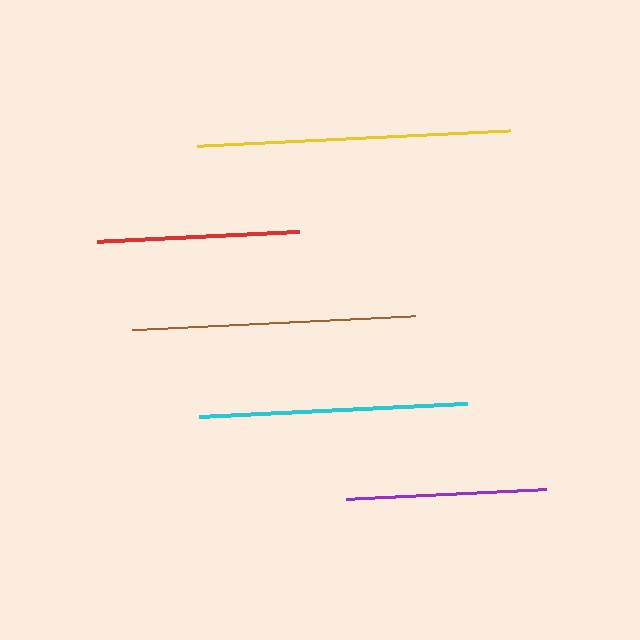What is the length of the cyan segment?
The cyan segment is approximately 269 pixels long.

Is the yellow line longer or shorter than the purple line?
The yellow line is longer than the purple line.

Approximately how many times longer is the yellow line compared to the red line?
The yellow line is approximately 1.5 times the length of the red line.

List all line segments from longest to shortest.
From longest to shortest: yellow, brown, cyan, red, purple.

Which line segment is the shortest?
The purple line is the shortest at approximately 199 pixels.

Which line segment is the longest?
The yellow line is the longest at approximately 312 pixels.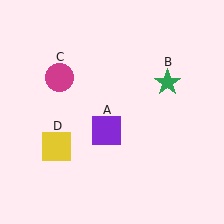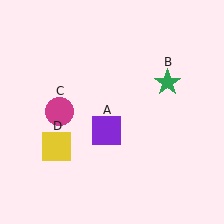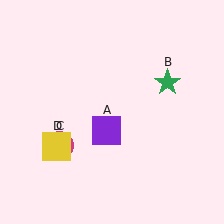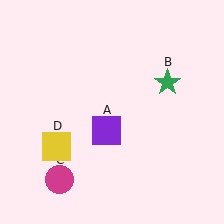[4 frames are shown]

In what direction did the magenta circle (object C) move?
The magenta circle (object C) moved down.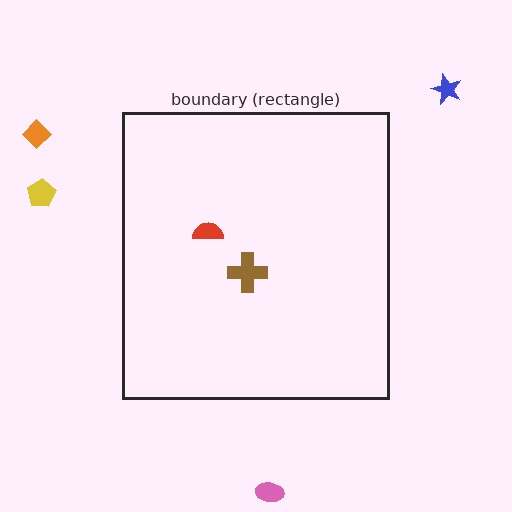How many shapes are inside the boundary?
2 inside, 4 outside.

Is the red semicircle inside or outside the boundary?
Inside.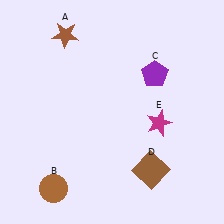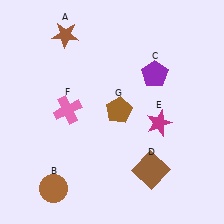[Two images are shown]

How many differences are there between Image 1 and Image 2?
There are 2 differences between the two images.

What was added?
A pink cross (F), a brown pentagon (G) were added in Image 2.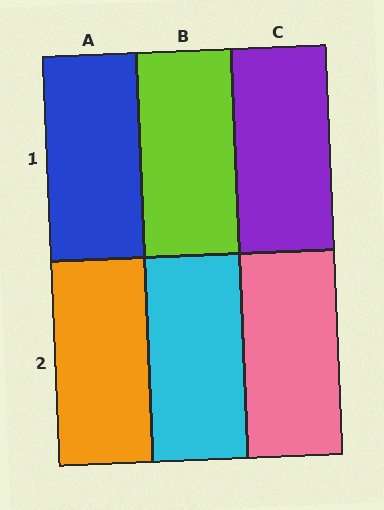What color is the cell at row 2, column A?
Orange.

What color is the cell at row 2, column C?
Pink.